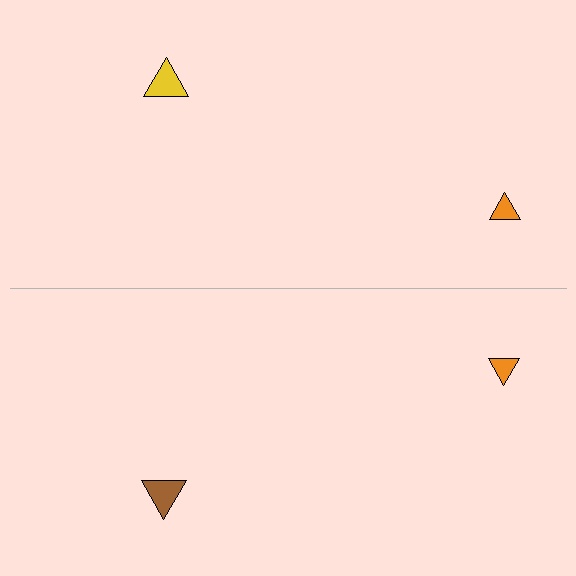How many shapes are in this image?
There are 4 shapes in this image.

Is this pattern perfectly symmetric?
No, the pattern is not perfectly symmetric. The brown triangle on the bottom side breaks the symmetry — its mirror counterpart is yellow.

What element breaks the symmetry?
The brown triangle on the bottom side breaks the symmetry — its mirror counterpart is yellow.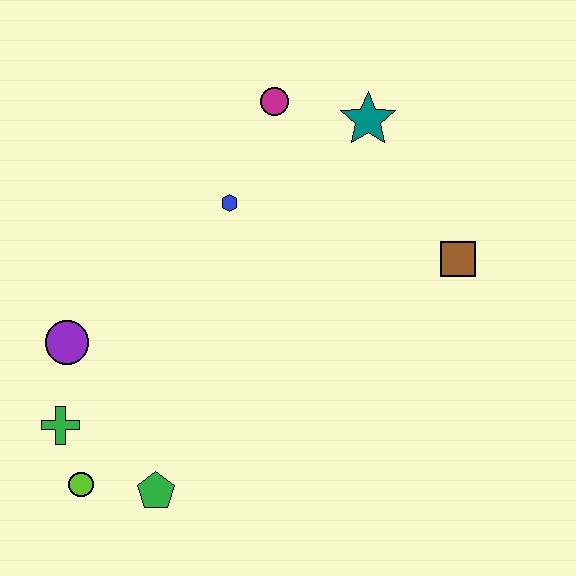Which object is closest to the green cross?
The lime circle is closest to the green cross.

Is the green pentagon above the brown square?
No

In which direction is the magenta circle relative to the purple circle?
The magenta circle is above the purple circle.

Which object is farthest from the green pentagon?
The teal star is farthest from the green pentagon.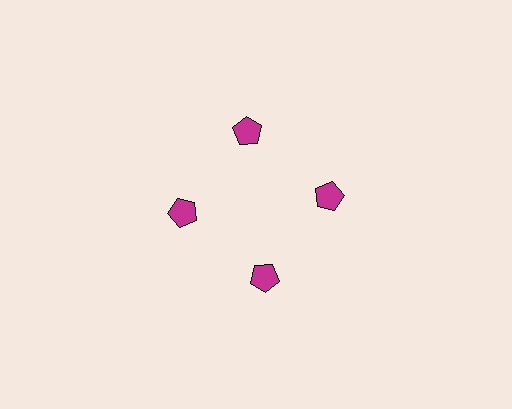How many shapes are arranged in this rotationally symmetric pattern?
There are 4 shapes, arranged in 4 groups of 1.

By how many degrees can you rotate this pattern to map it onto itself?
The pattern maps onto itself every 90 degrees of rotation.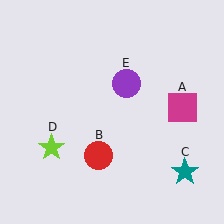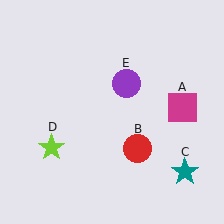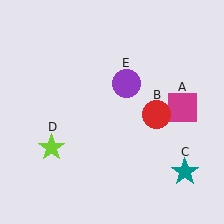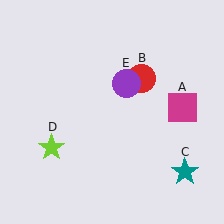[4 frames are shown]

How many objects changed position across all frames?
1 object changed position: red circle (object B).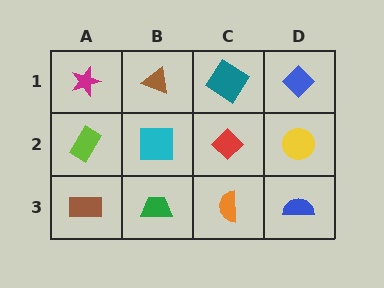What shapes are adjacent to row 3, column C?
A red diamond (row 2, column C), a green trapezoid (row 3, column B), a blue semicircle (row 3, column D).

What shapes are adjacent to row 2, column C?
A teal diamond (row 1, column C), an orange semicircle (row 3, column C), a cyan square (row 2, column B), a yellow circle (row 2, column D).